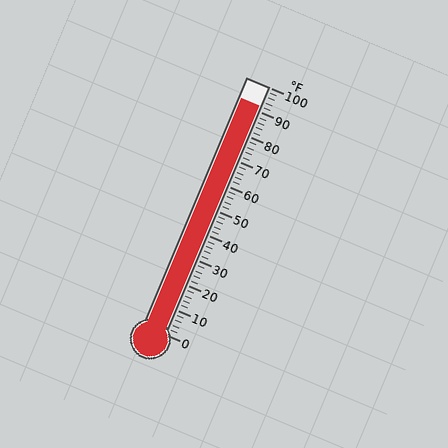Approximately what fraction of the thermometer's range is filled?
The thermometer is filled to approximately 90% of its range.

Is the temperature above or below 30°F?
The temperature is above 30°F.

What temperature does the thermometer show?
The thermometer shows approximately 92°F.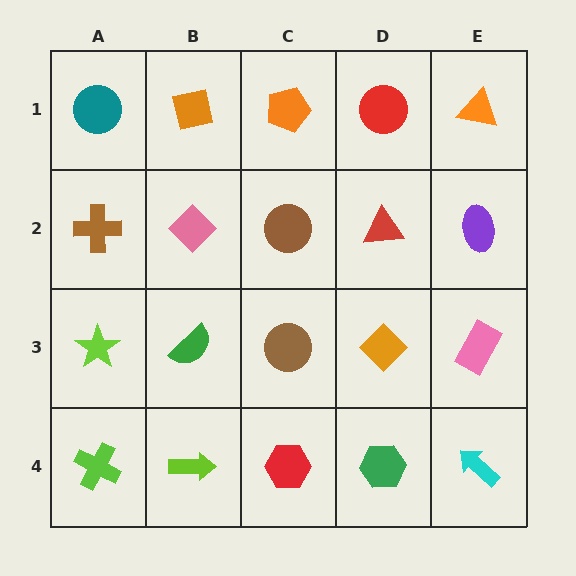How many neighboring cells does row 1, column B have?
3.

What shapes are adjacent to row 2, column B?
An orange square (row 1, column B), a green semicircle (row 3, column B), a brown cross (row 2, column A), a brown circle (row 2, column C).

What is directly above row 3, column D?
A red triangle.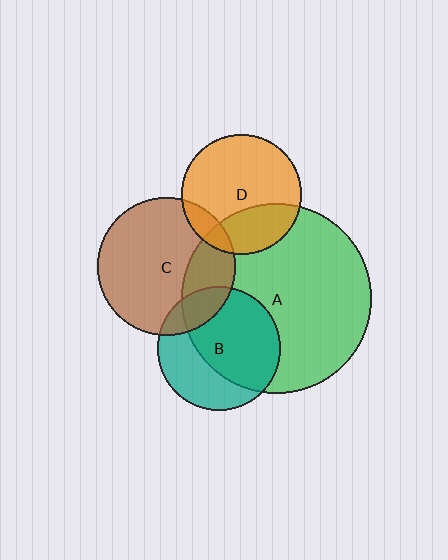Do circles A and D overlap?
Yes.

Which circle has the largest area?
Circle A (green).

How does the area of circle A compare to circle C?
Approximately 1.9 times.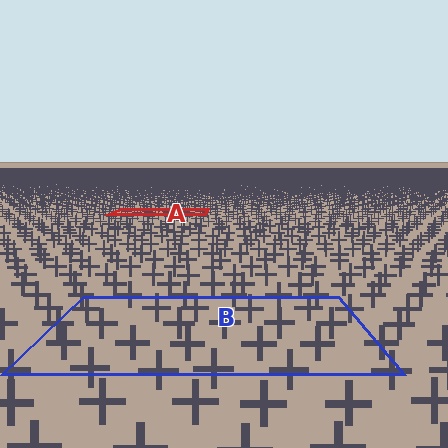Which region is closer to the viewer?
Region B is closer. The texture elements there are larger and more spread out.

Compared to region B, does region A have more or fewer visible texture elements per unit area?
Region A has more texture elements per unit area — they are packed more densely because it is farther away.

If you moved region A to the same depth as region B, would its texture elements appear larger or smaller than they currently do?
They would appear larger. At a closer depth, the same texture elements are projected at a bigger on-screen size.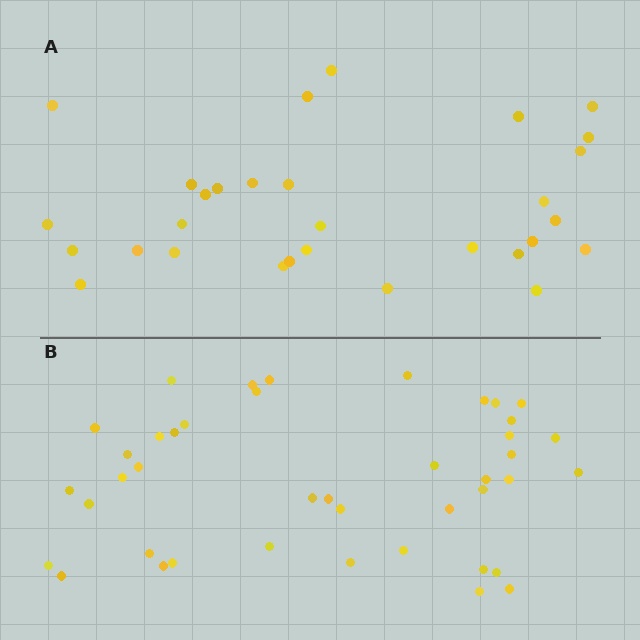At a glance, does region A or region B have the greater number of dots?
Region B (the bottom region) has more dots.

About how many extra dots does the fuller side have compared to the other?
Region B has roughly 12 or so more dots than region A.